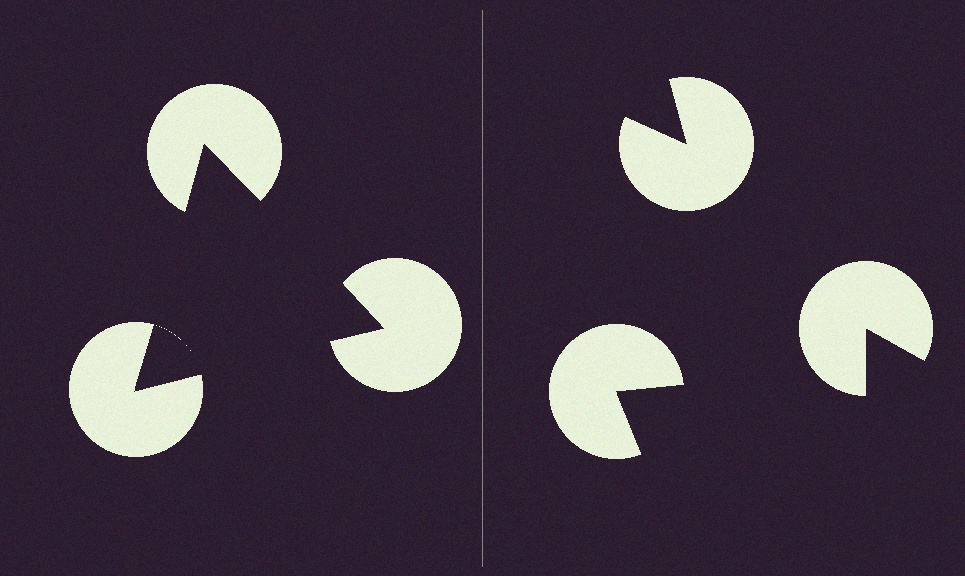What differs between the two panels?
The pac-man discs are positioned identically on both sides; only the wedge orientations differ. On the left they align to a triangle; on the right they are misaligned.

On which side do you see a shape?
An illusory triangle appears on the left side. On the right side the wedge cuts are rotated, so no coherent shape forms.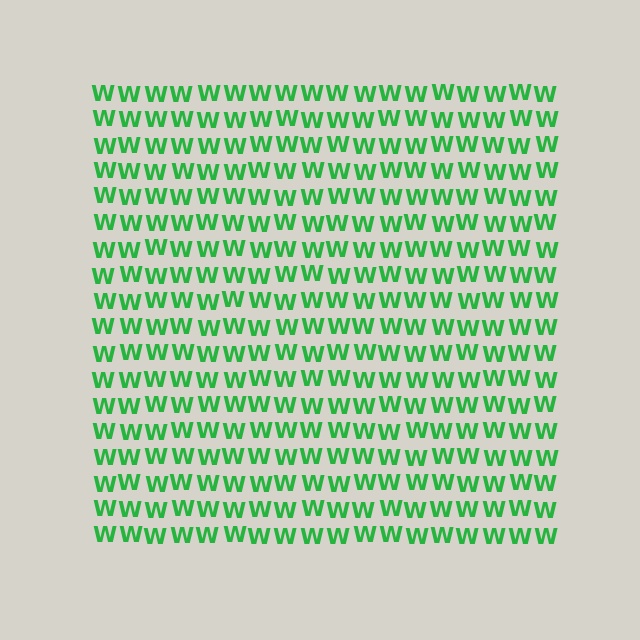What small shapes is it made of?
It is made of small letter W's.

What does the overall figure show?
The overall figure shows a square.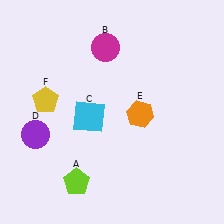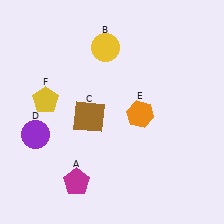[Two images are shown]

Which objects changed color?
A changed from lime to magenta. B changed from magenta to yellow. C changed from cyan to brown.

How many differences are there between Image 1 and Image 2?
There are 3 differences between the two images.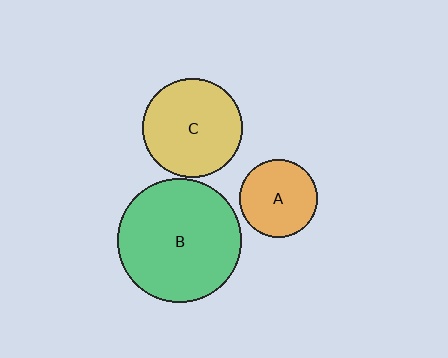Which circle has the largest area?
Circle B (green).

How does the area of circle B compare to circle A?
Approximately 2.5 times.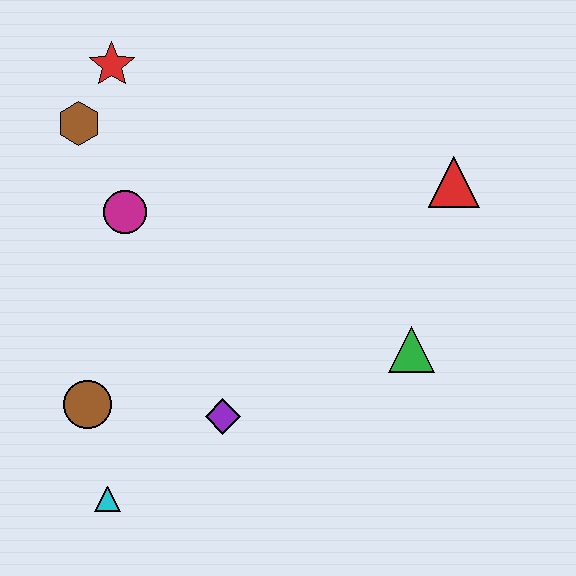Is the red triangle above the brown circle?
Yes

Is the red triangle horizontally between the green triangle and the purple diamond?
No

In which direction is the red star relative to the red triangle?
The red star is to the left of the red triangle.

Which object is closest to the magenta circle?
The brown hexagon is closest to the magenta circle.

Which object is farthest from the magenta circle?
The red triangle is farthest from the magenta circle.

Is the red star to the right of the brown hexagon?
Yes